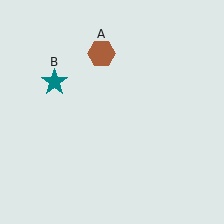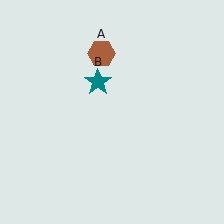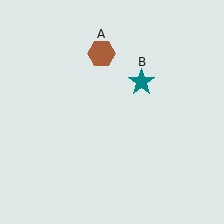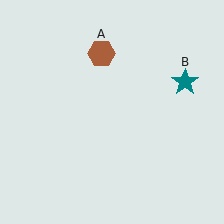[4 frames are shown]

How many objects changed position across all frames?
1 object changed position: teal star (object B).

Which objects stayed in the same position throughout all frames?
Brown hexagon (object A) remained stationary.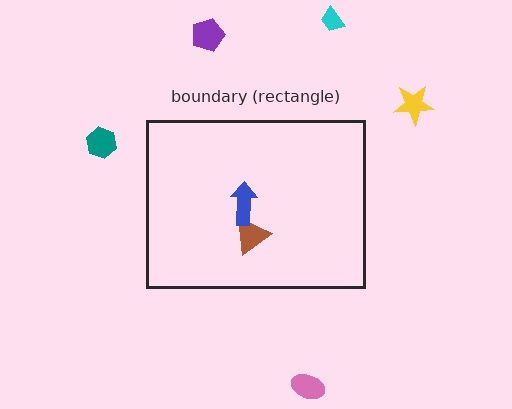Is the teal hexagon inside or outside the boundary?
Outside.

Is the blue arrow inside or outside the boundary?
Inside.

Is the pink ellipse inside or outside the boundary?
Outside.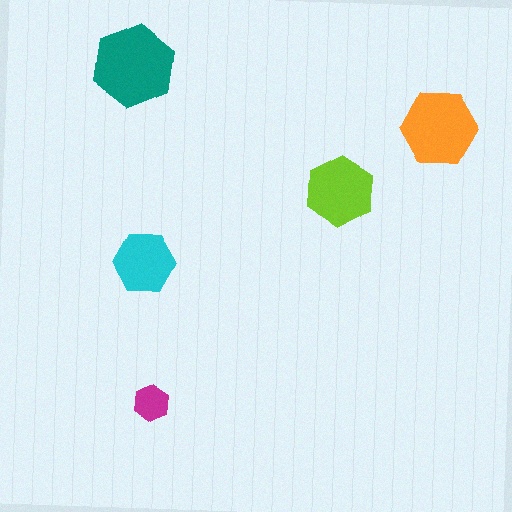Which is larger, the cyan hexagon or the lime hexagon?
The lime one.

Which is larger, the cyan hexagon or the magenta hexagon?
The cyan one.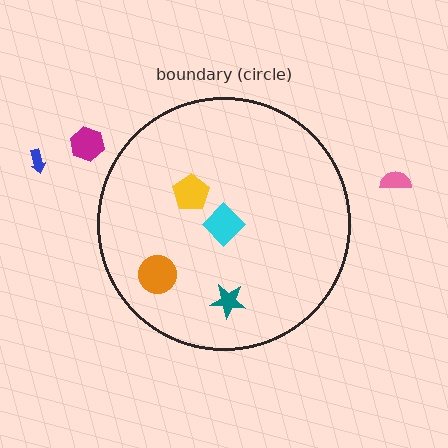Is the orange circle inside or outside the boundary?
Inside.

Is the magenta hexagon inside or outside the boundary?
Outside.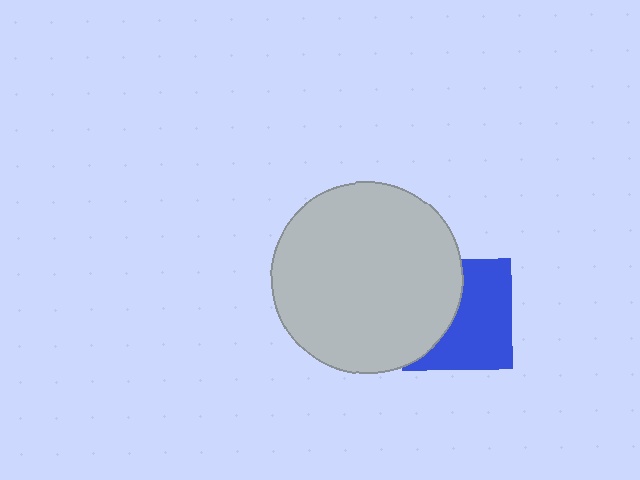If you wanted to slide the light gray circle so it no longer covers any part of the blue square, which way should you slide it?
Slide it left — that is the most direct way to separate the two shapes.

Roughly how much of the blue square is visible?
About half of it is visible (roughly 57%).